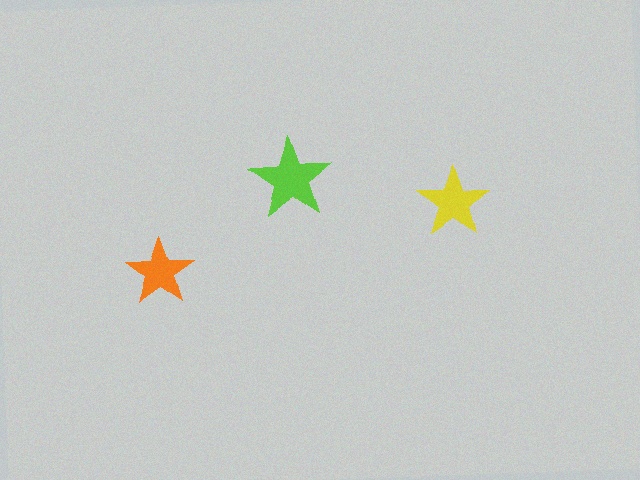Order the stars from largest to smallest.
the lime one, the yellow one, the orange one.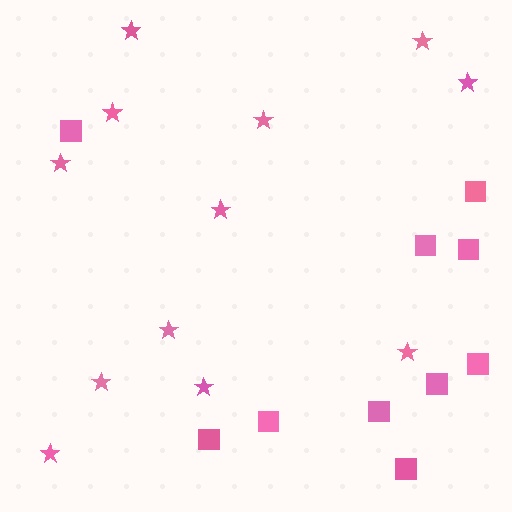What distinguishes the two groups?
There are 2 groups: one group of squares (10) and one group of stars (12).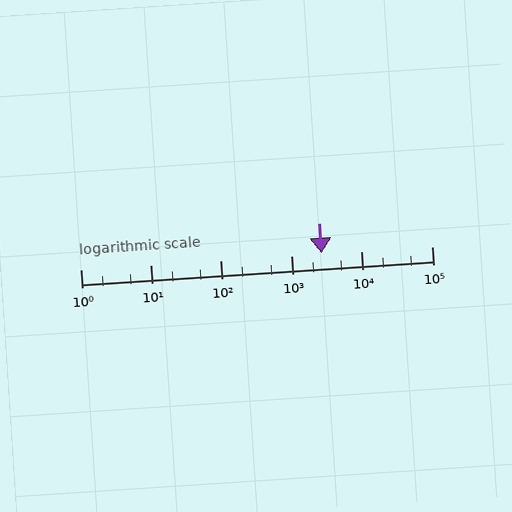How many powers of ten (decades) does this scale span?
The scale spans 5 decades, from 1 to 100000.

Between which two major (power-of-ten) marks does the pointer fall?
The pointer is between 1000 and 10000.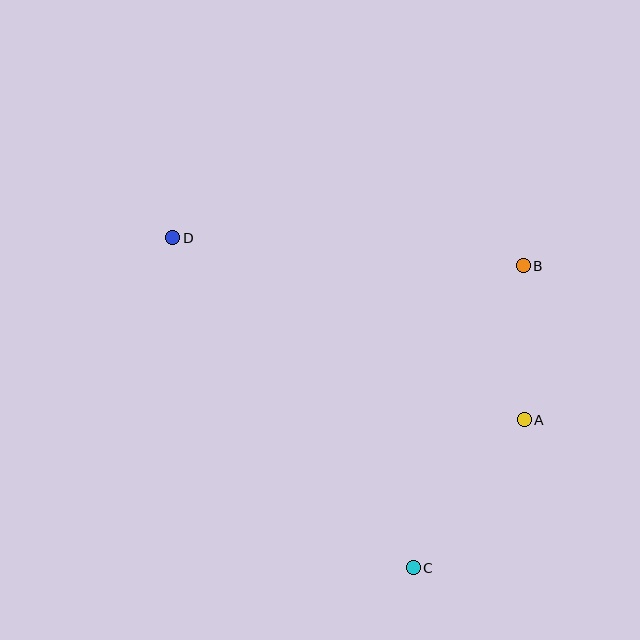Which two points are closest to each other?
Points A and B are closest to each other.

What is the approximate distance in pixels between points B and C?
The distance between B and C is approximately 322 pixels.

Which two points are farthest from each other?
Points C and D are farthest from each other.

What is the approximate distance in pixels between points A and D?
The distance between A and D is approximately 396 pixels.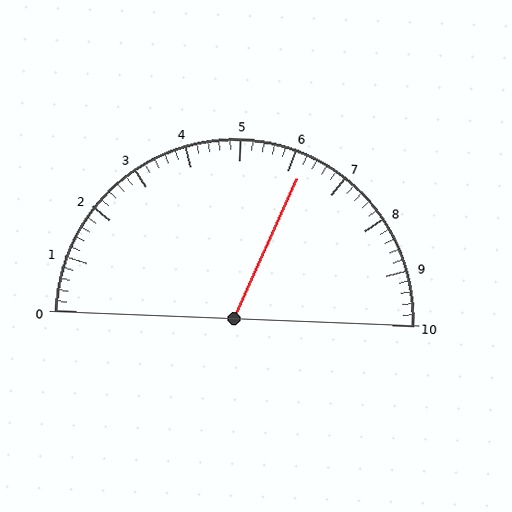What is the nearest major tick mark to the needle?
The nearest major tick mark is 6.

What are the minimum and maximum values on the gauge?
The gauge ranges from 0 to 10.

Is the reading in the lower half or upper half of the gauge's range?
The reading is in the upper half of the range (0 to 10).